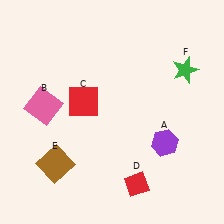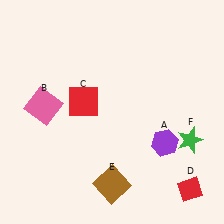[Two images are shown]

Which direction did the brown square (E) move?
The brown square (E) moved right.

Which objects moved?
The objects that moved are: the red diamond (D), the brown square (E), the green star (F).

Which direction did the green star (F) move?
The green star (F) moved down.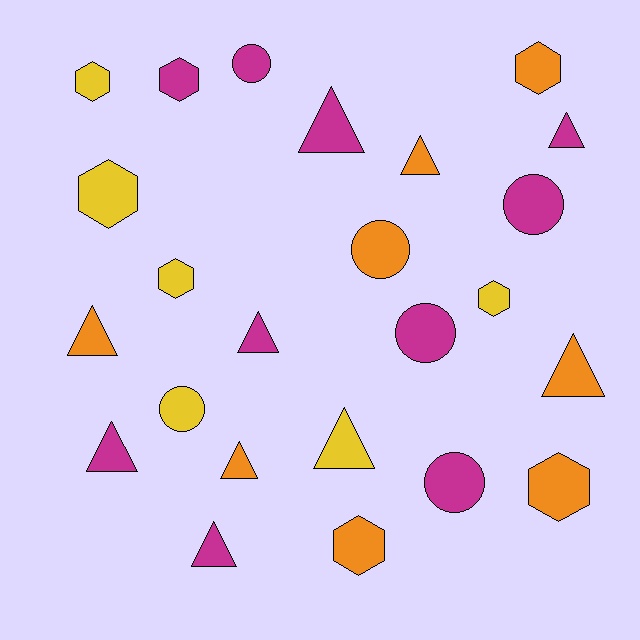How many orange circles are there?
There is 1 orange circle.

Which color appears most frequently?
Magenta, with 10 objects.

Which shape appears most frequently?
Triangle, with 10 objects.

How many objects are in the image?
There are 24 objects.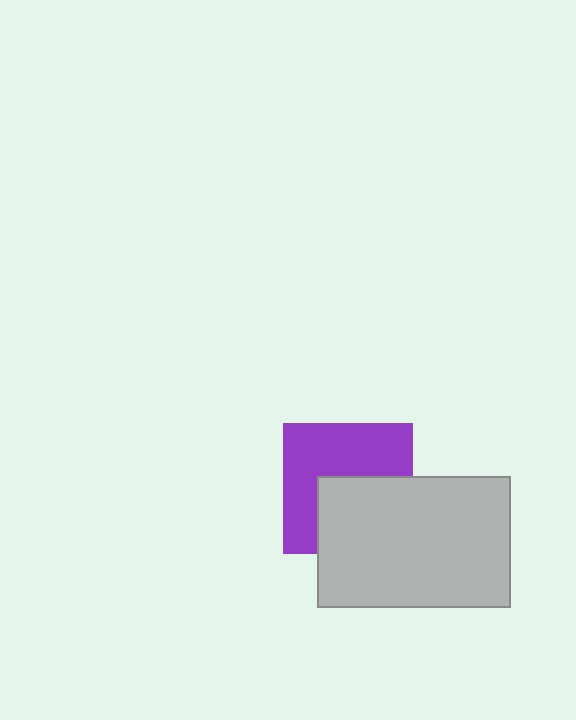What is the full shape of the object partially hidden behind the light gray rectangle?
The partially hidden object is a purple square.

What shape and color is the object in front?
The object in front is a light gray rectangle.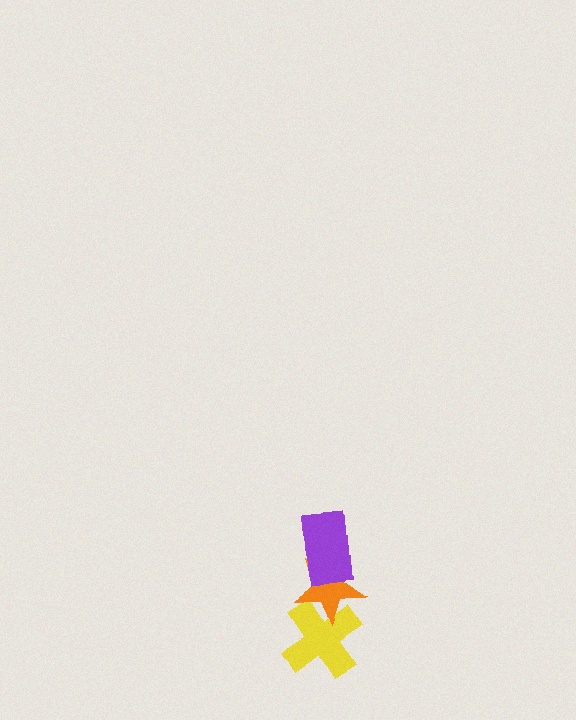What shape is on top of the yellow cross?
The orange star is on top of the yellow cross.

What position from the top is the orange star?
The orange star is 2nd from the top.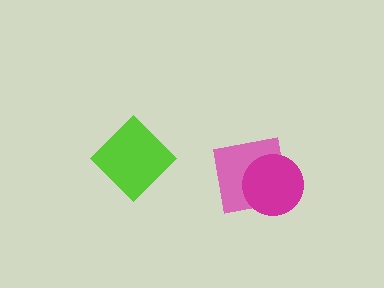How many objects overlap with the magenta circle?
1 object overlaps with the magenta circle.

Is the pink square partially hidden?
Yes, it is partially covered by another shape.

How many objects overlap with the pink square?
1 object overlaps with the pink square.